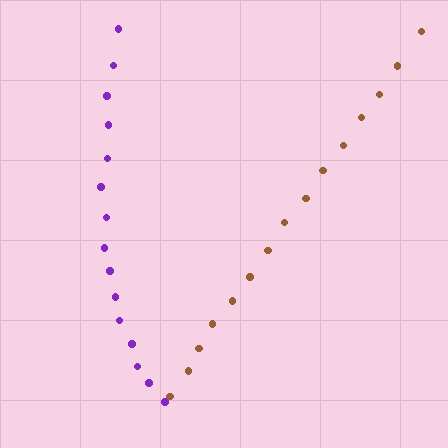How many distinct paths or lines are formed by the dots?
There are 2 distinct paths.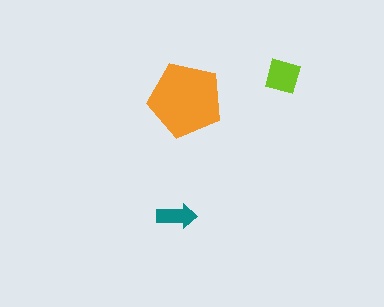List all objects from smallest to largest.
The teal arrow, the lime diamond, the orange pentagon.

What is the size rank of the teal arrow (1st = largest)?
3rd.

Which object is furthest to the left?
The teal arrow is leftmost.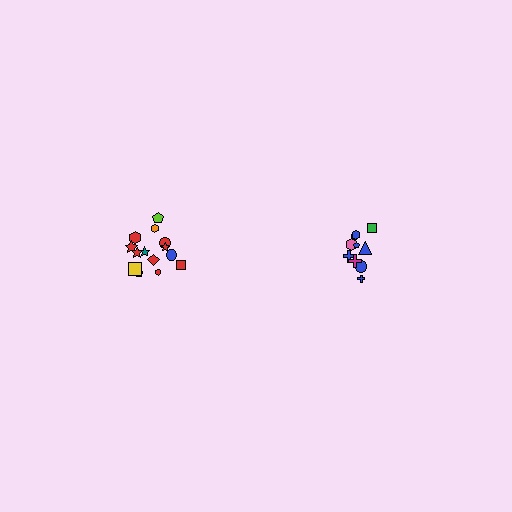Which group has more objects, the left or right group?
The left group.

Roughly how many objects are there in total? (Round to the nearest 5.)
Roughly 25 objects in total.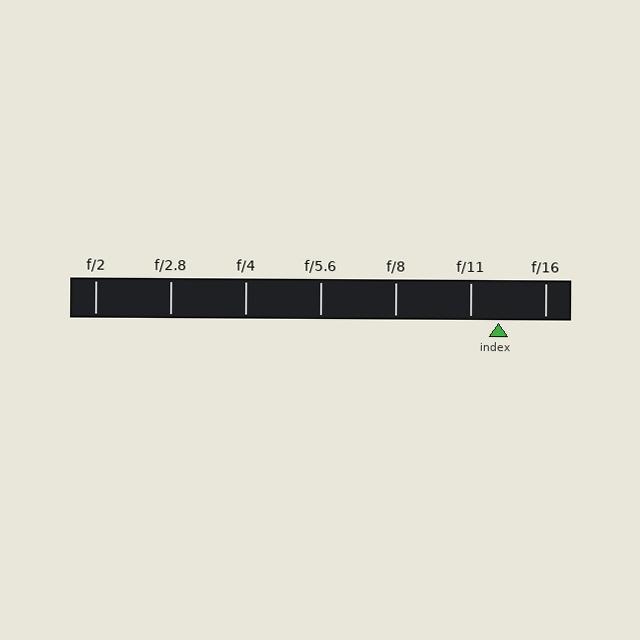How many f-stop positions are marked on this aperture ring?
There are 7 f-stop positions marked.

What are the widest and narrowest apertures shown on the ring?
The widest aperture shown is f/2 and the narrowest is f/16.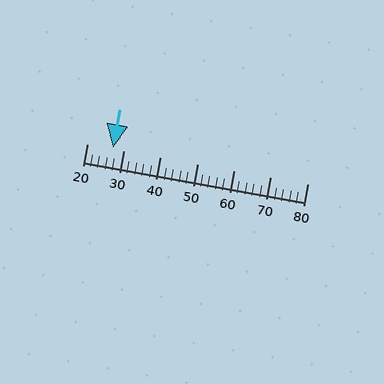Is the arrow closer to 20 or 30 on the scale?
The arrow is closer to 30.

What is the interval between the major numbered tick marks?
The major tick marks are spaced 10 units apart.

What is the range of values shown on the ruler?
The ruler shows values from 20 to 80.